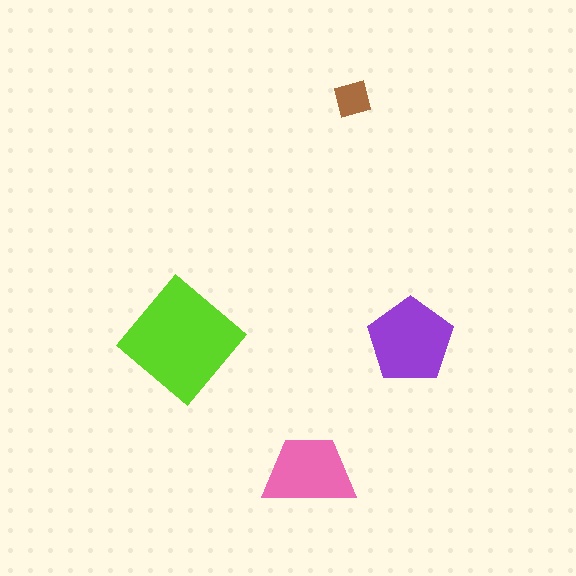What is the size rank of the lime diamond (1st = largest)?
1st.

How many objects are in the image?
There are 4 objects in the image.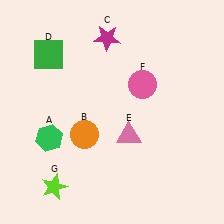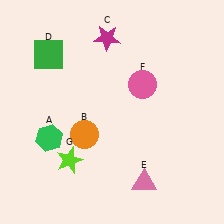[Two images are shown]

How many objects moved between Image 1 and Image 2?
2 objects moved between the two images.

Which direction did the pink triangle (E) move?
The pink triangle (E) moved down.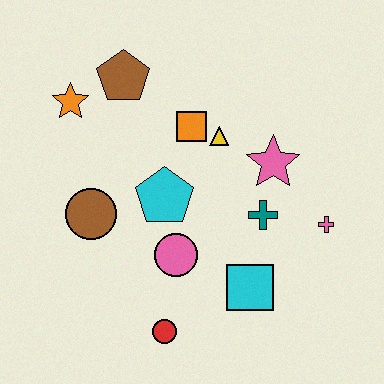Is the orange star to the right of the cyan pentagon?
No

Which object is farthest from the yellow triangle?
The red circle is farthest from the yellow triangle.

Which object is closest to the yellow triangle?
The orange square is closest to the yellow triangle.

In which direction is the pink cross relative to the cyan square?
The pink cross is to the right of the cyan square.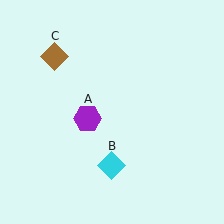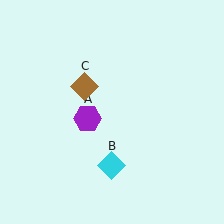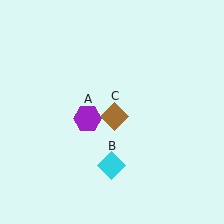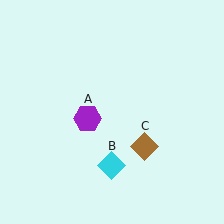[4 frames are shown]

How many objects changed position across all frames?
1 object changed position: brown diamond (object C).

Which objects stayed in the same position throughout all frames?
Purple hexagon (object A) and cyan diamond (object B) remained stationary.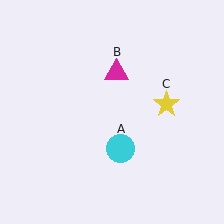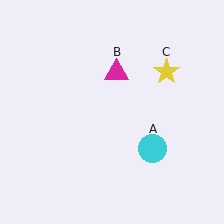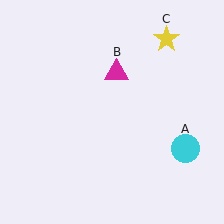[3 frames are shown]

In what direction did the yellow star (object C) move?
The yellow star (object C) moved up.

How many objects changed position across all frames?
2 objects changed position: cyan circle (object A), yellow star (object C).